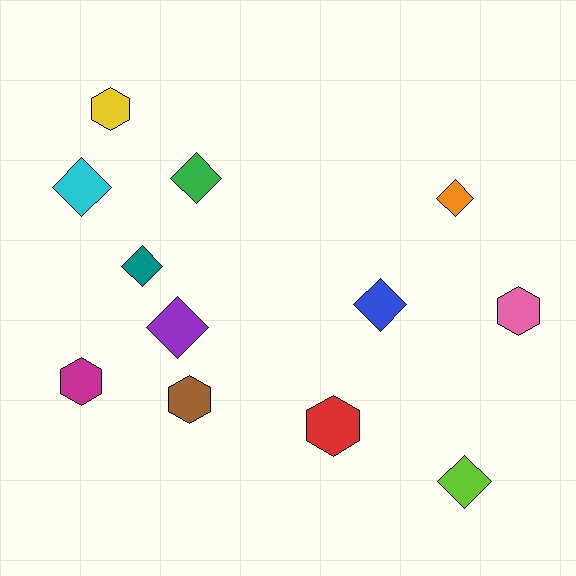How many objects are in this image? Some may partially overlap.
There are 12 objects.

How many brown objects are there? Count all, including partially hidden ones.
There is 1 brown object.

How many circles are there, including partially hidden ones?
There are no circles.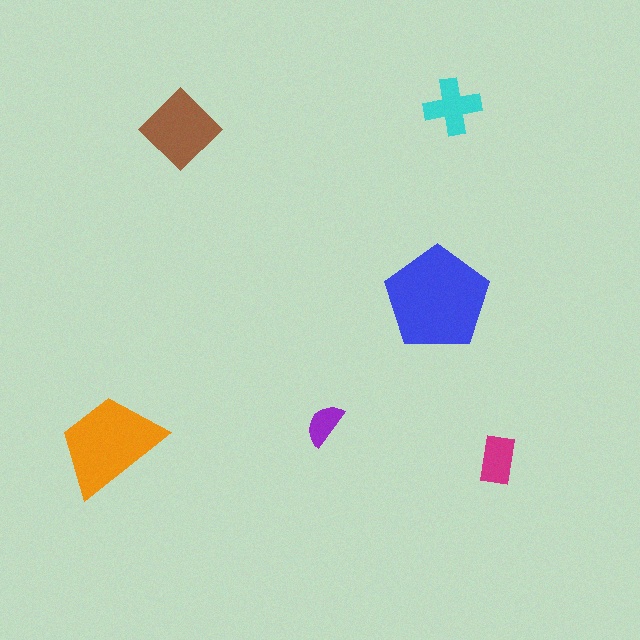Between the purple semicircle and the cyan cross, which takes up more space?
The cyan cross.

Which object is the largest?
The blue pentagon.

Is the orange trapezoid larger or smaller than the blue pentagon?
Smaller.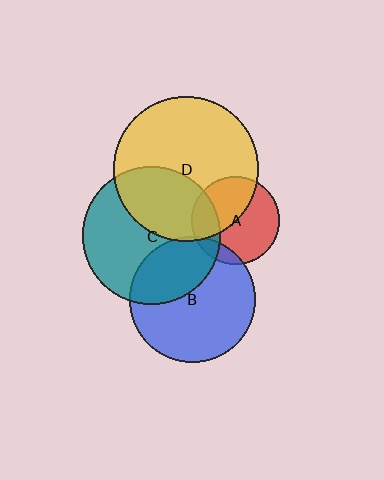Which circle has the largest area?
Circle D (yellow).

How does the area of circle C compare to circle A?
Approximately 2.5 times.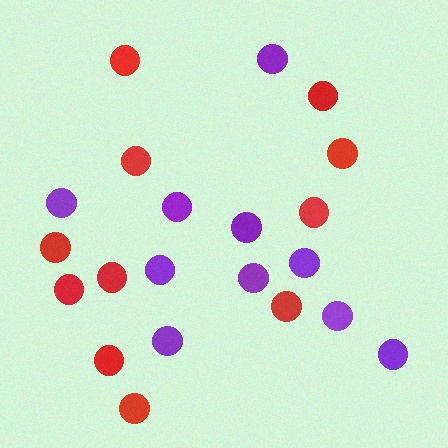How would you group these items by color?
There are 2 groups: one group of red circles (11) and one group of purple circles (10).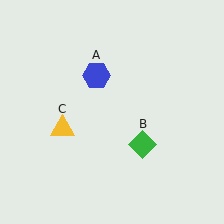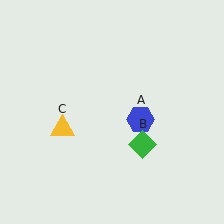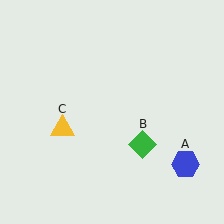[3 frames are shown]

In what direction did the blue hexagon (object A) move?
The blue hexagon (object A) moved down and to the right.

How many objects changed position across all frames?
1 object changed position: blue hexagon (object A).